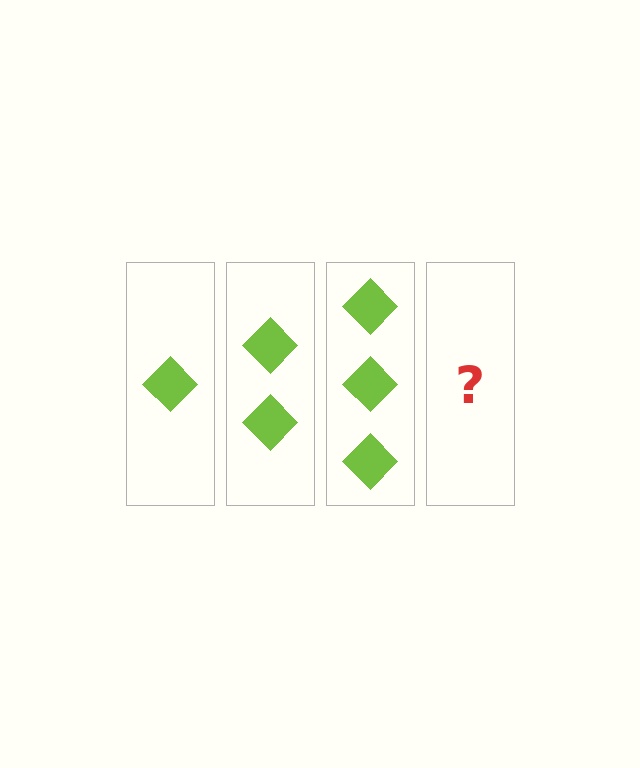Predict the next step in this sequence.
The next step is 4 diamonds.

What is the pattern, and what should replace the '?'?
The pattern is that each step adds one more diamond. The '?' should be 4 diamonds.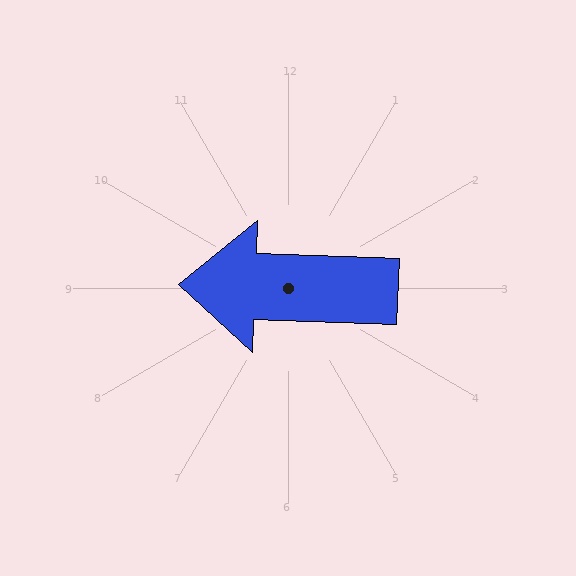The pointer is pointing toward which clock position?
Roughly 9 o'clock.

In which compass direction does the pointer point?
West.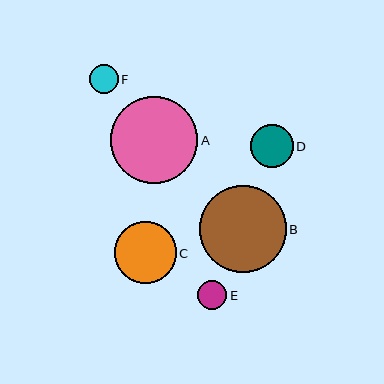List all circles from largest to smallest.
From largest to smallest: A, B, C, D, E, F.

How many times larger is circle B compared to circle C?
Circle B is approximately 1.4 times the size of circle C.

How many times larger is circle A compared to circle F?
Circle A is approximately 3.0 times the size of circle F.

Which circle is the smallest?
Circle F is the smallest with a size of approximately 29 pixels.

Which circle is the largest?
Circle A is the largest with a size of approximately 88 pixels.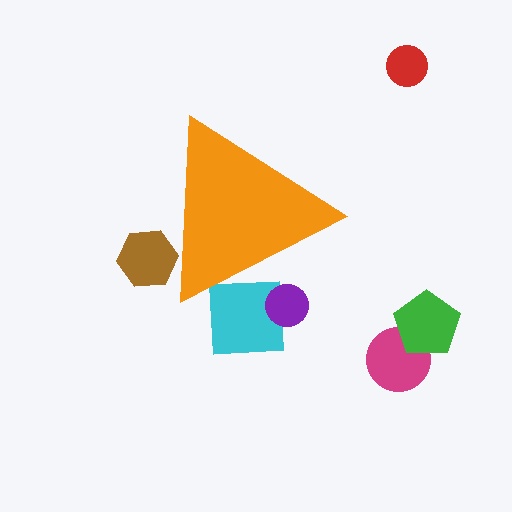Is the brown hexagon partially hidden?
Yes, the brown hexagon is partially hidden behind the orange triangle.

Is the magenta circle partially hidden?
No, the magenta circle is fully visible.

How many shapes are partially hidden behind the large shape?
3 shapes are partially hidden.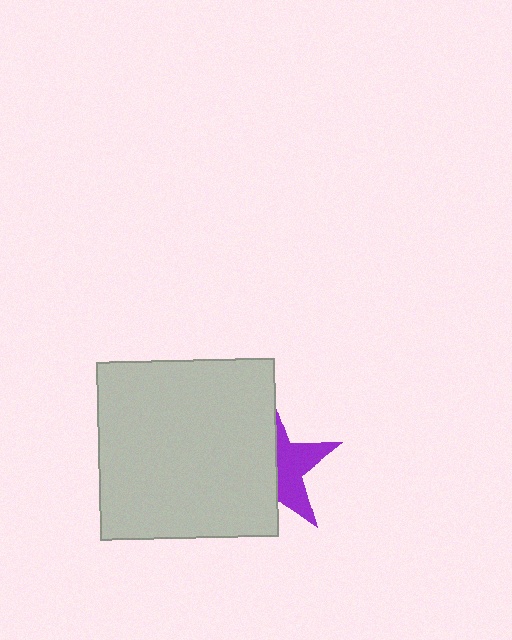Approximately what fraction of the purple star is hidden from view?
Roughly 57% of the purple star is hidden behind the light gray square.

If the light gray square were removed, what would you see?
You would see the complete purple star.